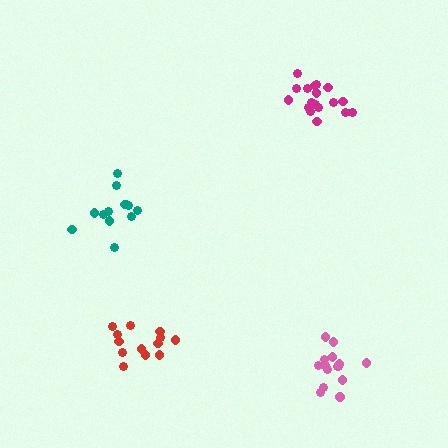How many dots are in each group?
Group 1: 16 dots, Group 2: 13 dots, Group 3: 18 dots, Group 4: 13 dots (60 total).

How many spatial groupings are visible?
There are 4 spatial groupings.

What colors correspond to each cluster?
The clusters are colored: pink, teal, magenta, red.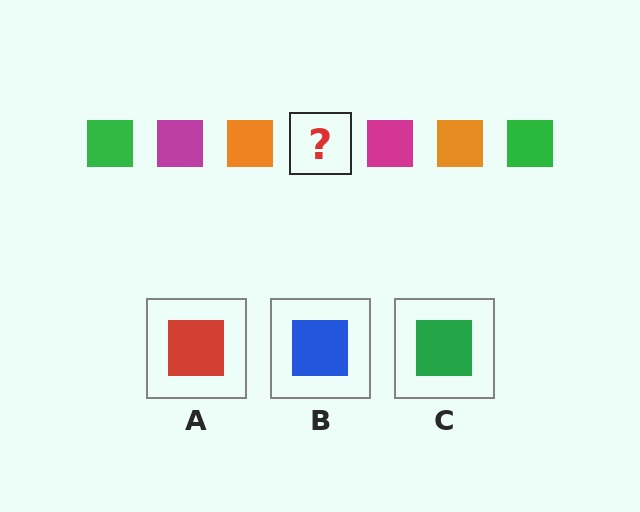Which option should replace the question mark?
Option C.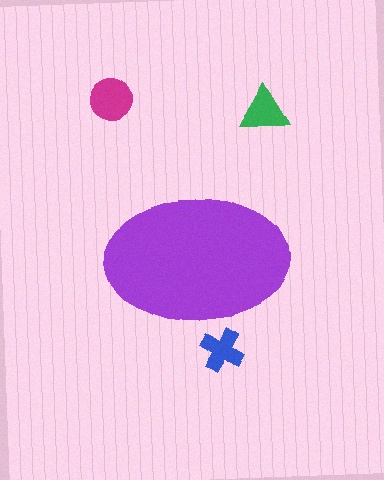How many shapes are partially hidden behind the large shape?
1 shape is partially hidden.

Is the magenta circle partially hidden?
No, the magenta circle is fully visible.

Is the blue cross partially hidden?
Yes, the blue cross is partially hidden behind the purple ellipse.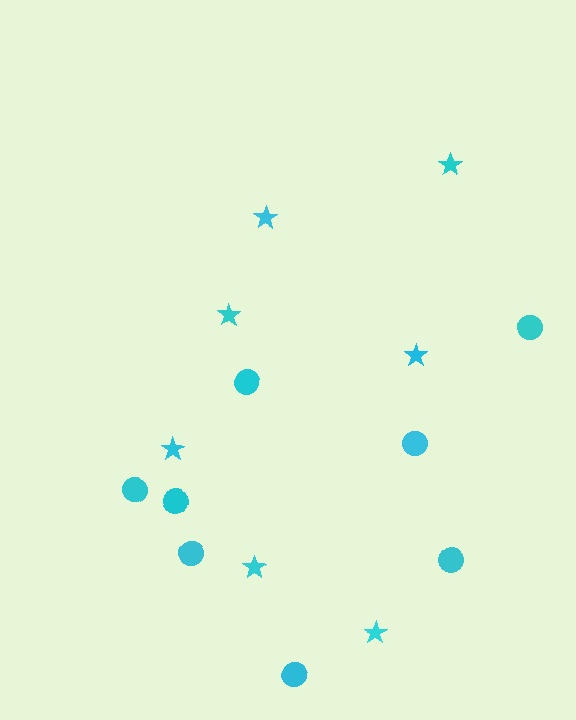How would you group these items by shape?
There are 2 groups: one group of circles (8) and one group of stars (7).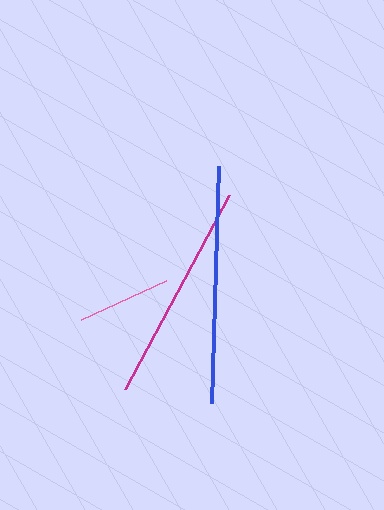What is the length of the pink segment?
The pink segment is approximately 94 pixels long.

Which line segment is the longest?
The blue line is the longest at approximately 238 pixels.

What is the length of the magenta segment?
The magenta segment is approximately 221 pixels long.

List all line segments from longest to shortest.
From longest to shortest: blue, magenta, pink.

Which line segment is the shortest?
The pink line is the shortest at approximately 94 pixels.